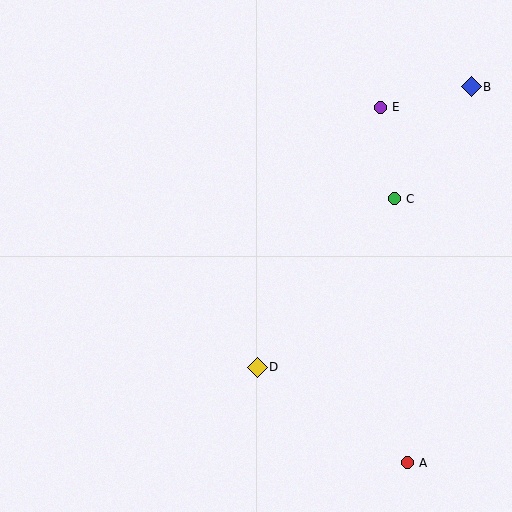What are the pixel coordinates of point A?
Point A is at (407, 463).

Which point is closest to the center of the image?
Point D at (257, 367) is closest to the center.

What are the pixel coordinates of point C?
Point C is at (394, 199).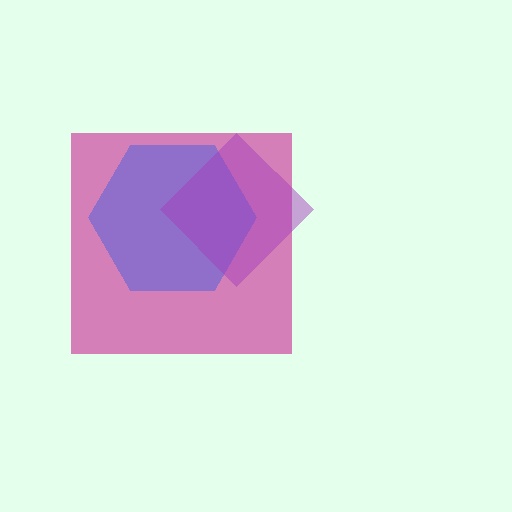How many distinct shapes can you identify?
There are 3 distinct shapes: a magenta square, a blue hexagon, a purple diamond.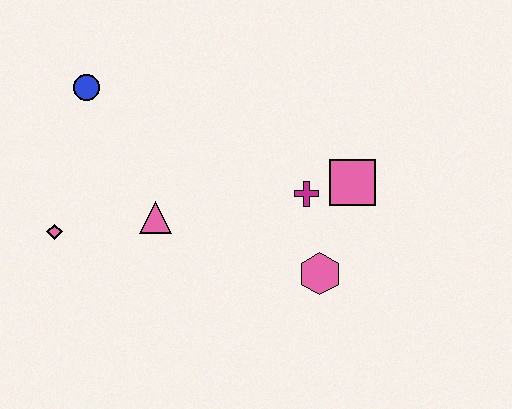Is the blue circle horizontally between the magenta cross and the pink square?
No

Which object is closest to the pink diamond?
The pink triangle is closest to the pink diamond.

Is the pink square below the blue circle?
Yes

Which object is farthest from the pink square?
The pink diamond is farthest from the pink square.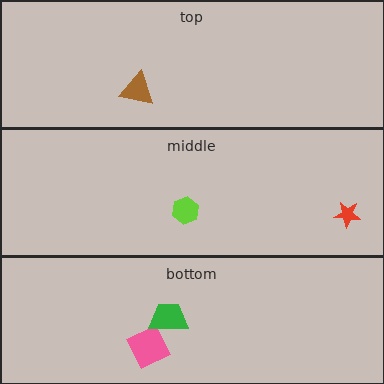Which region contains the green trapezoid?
The bottom region.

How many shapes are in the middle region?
2.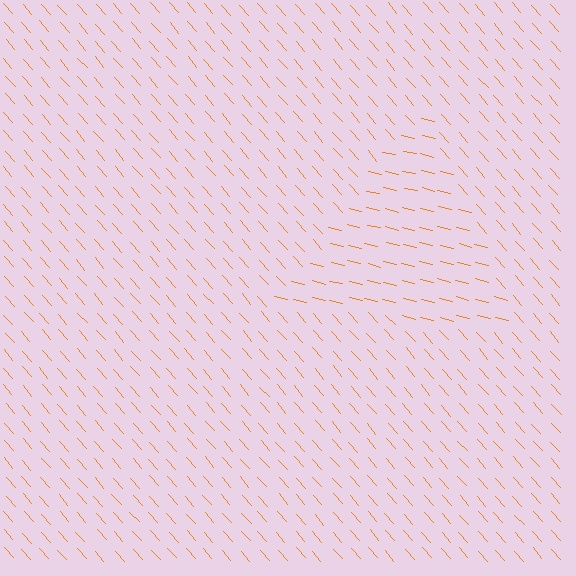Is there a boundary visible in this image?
Yes, there is a texture boundary formed by a change in line orientation.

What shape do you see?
I see a triangle.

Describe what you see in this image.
The image is filled with small orange line segments. A triangle region in the image has lines oriented differently from the surrounding lines, creating a visible texture boundary.